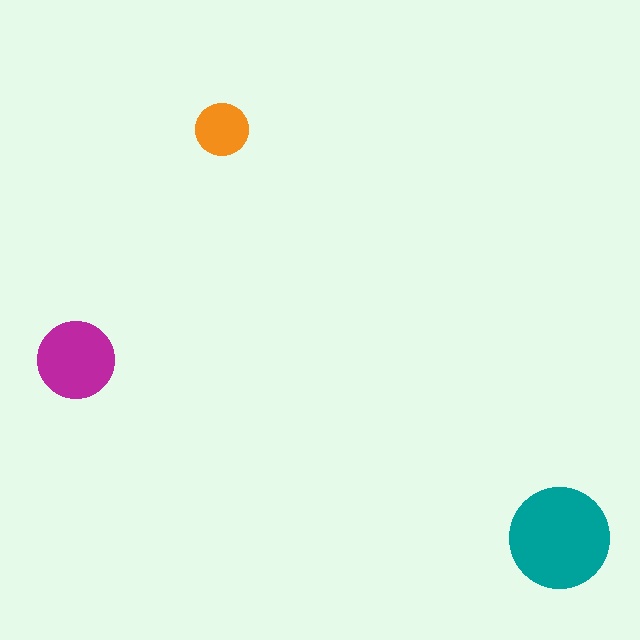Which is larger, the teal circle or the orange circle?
The teal one.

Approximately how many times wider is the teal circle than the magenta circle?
About 1.5 times wider.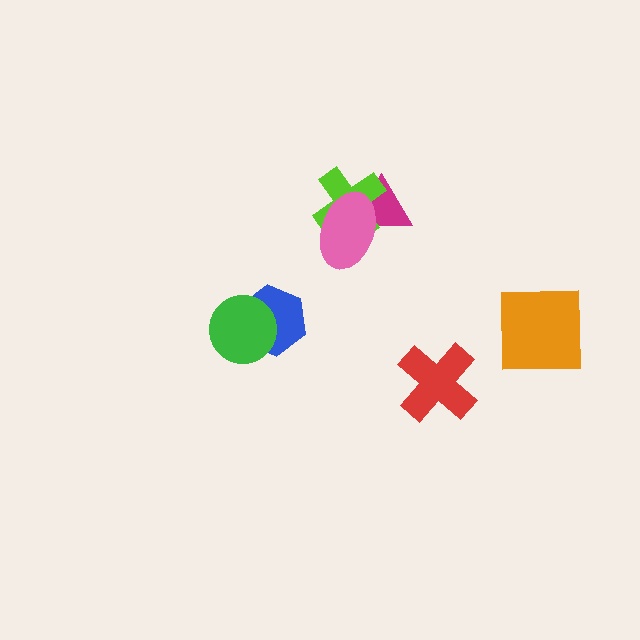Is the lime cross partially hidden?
Yes, it is partially covered by another shape.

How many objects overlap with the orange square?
0 objects overlap with the orange square.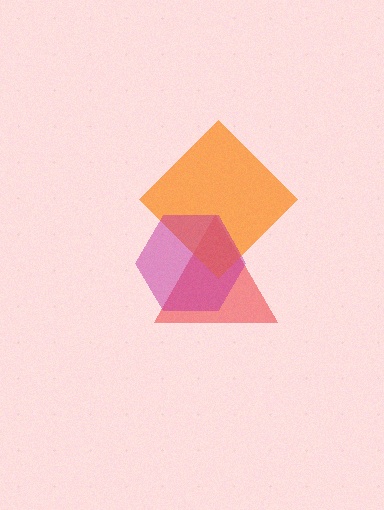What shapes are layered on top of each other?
The layered shapes are: a red triangle, an orange diamond, a magenta hexagon.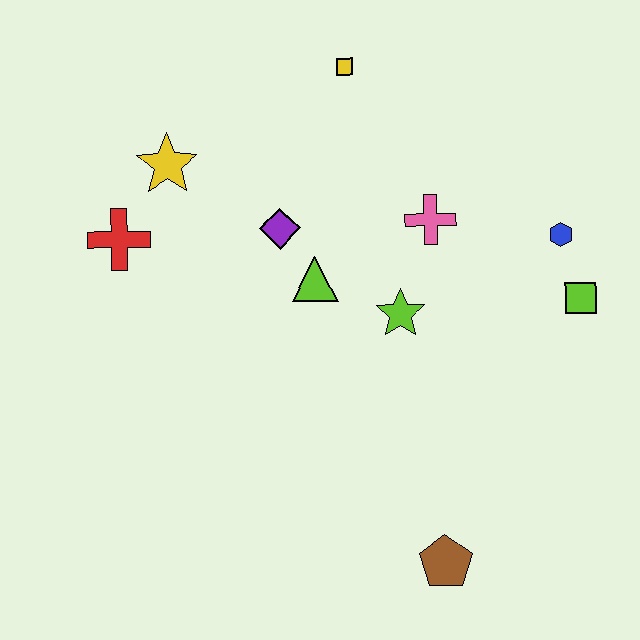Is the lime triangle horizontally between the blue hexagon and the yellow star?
Yes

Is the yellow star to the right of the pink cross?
No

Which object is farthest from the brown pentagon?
The yellow square is farthest from the brown pentagon.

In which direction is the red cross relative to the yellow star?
The red cross is below the yellow star.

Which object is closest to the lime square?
The blue hexagon is closest to the lime square.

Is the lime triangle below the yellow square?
Yes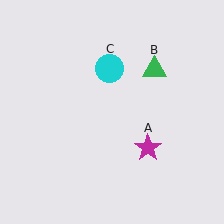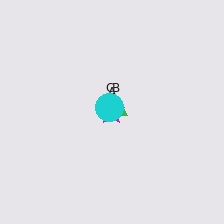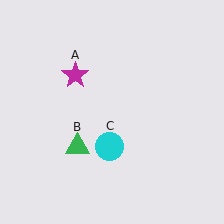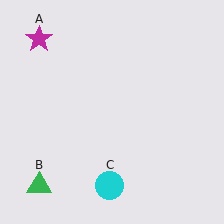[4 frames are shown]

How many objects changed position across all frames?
3 objects changed position: magenta star (object A), green triangle (object B), cyan circle (object C).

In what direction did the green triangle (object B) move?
The green triangle (object B) moved down and to the left.